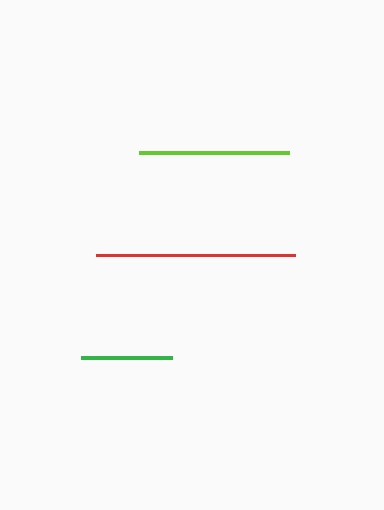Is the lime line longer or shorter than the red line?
The red line is longer than the lime line.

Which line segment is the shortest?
The green line is the shortest at approximately 92 pixels.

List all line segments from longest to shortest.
From longest to shortest: red, lime, green.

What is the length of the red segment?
The red segment is approximately 199 pixels long.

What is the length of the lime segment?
The lime segment is approximately 151 pixels long.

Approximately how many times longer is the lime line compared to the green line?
The lime line is approximately 1.6 times the length of the green line.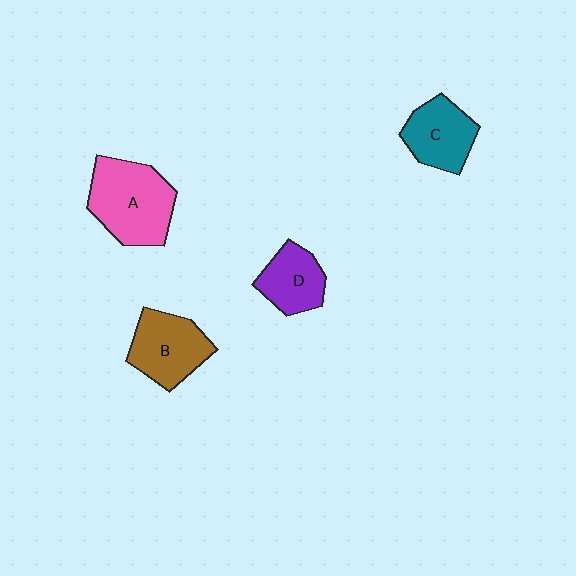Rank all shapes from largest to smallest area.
From largest to smallest: A (pink), B (brown), C (teal), D (purple).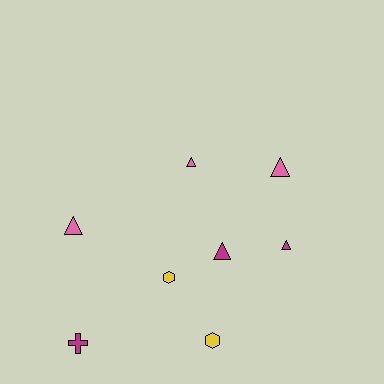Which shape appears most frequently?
Triangle, with 5 objects.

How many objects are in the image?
There are 8 objects.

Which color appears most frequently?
Magenta, with 3 objects.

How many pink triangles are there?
There are 3 pink triangles.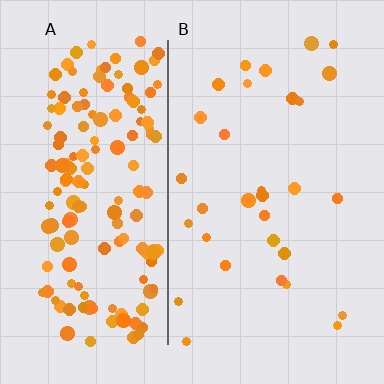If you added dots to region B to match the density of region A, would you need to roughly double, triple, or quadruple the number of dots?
Approximately quadruple.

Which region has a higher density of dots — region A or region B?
A (the left).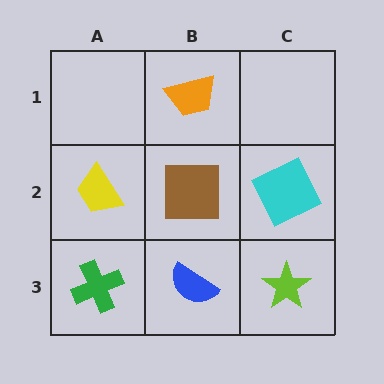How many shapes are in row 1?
1 shape.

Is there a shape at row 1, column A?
No, that cell is empty.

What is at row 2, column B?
A brown square.